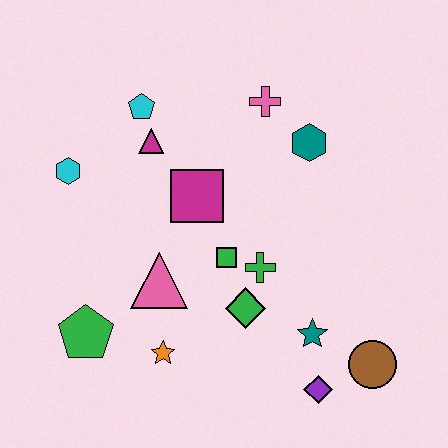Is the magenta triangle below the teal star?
No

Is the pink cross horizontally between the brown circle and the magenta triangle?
Yes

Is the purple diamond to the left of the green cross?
No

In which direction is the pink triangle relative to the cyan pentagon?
The pink triangle is below the cyan pentagon.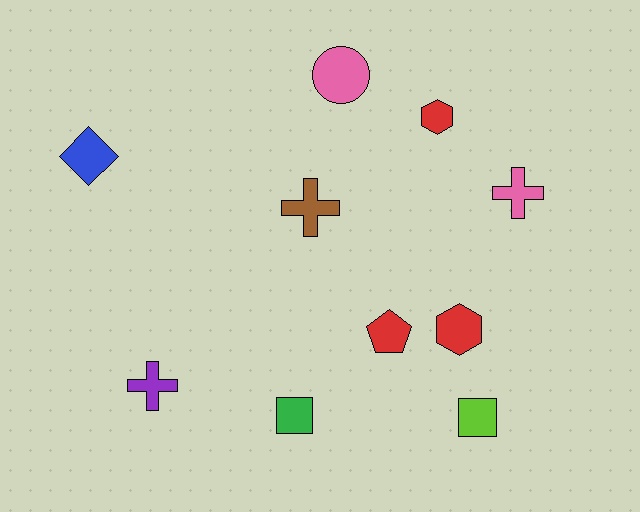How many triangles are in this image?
There are no triangles.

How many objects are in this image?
There are 10 objects.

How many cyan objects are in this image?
There are no cyan objects.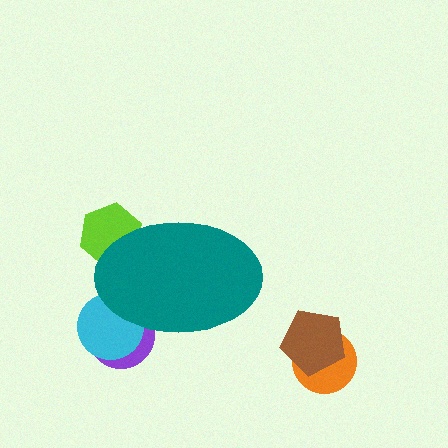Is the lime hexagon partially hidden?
Yes, the lime hexagon is partially hidden behind the teal ellipse.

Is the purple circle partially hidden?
Yes, the purple circle is partially hidden behind the teal ellipse.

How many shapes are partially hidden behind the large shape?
3 shapes are partially hidden.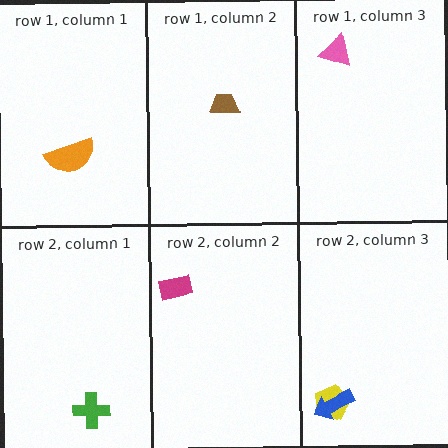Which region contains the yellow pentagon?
The row 2, column 3 region.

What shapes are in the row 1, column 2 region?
The brown trapezoid.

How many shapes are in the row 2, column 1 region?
1.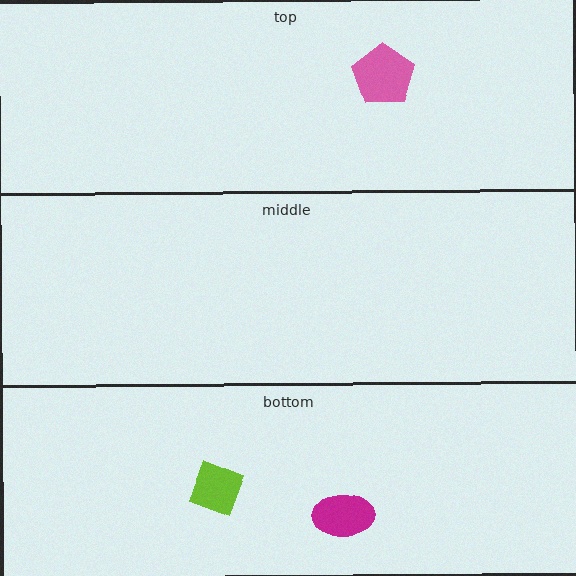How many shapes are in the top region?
1.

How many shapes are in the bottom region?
2.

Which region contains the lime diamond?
The bottom region.